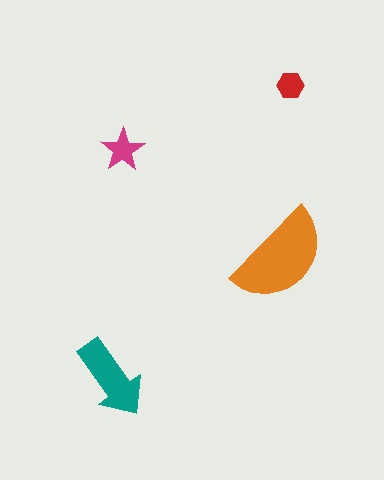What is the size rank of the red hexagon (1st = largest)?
4th.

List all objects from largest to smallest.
The orange semicircle, the teal arrow, the magenta star, the red hexagon.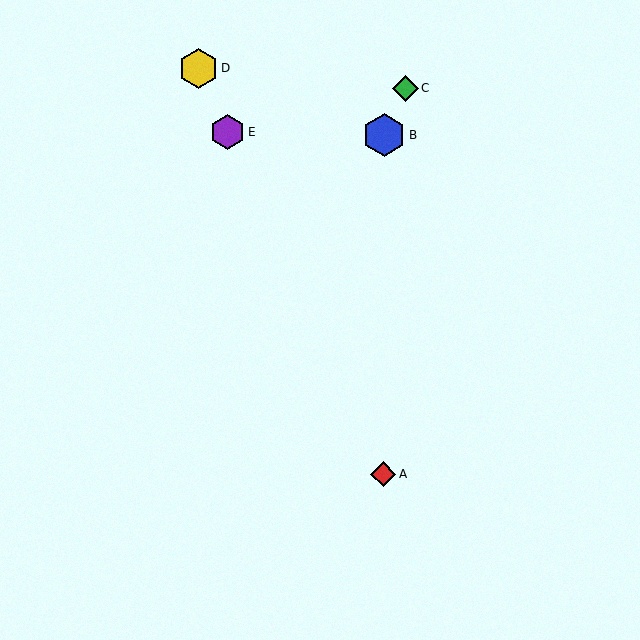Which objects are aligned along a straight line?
Objects A, D, E are aligned along a straight line.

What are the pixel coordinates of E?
Object E is at (227, 132).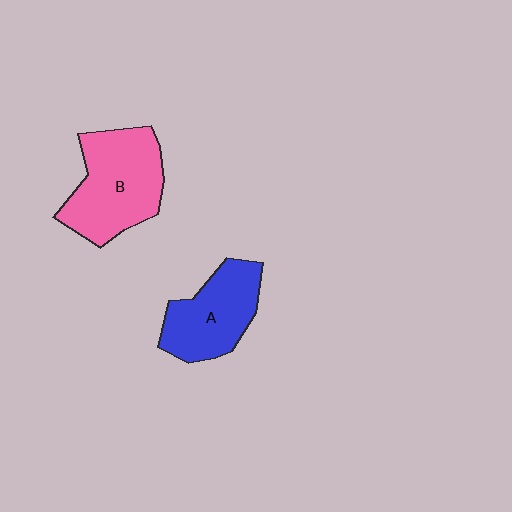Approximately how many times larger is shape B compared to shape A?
Approximately 1.3 times.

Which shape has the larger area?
Shape B (pink).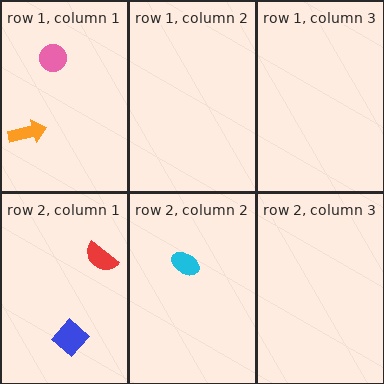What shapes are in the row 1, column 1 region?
The orange arrow, the pink circle.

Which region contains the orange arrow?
The row 1, column 1 region.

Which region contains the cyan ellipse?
The row 2, column 2 region.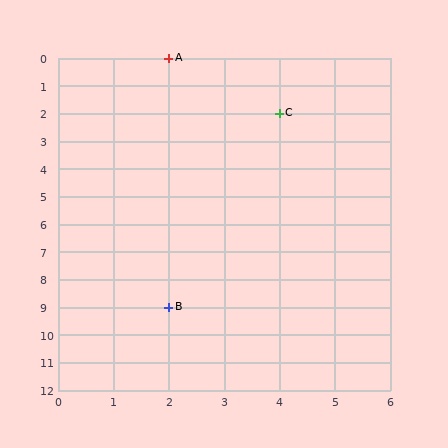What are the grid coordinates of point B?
Point B is at grid coordinates (2, 9).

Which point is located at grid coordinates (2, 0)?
Point A is at (2, 0).